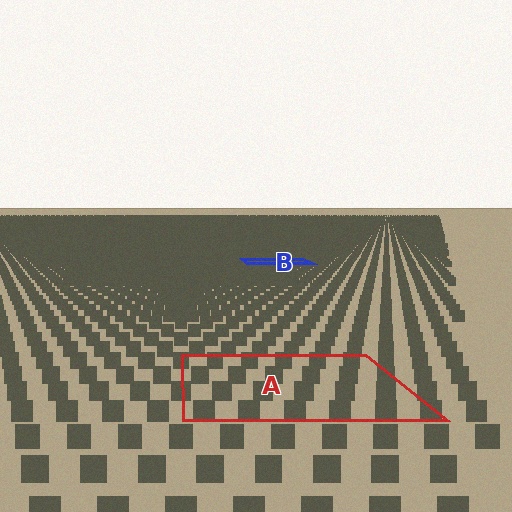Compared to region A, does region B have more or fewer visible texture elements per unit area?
Region B has more texture elements per unit area — they are packed more densely because it is farther away.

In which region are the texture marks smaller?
The texture marks are smaller in region B, because it is farther away.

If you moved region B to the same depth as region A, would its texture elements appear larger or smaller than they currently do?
They would appear larger. At a closer depth, the same texture elements are projected at a bigger on-screen size.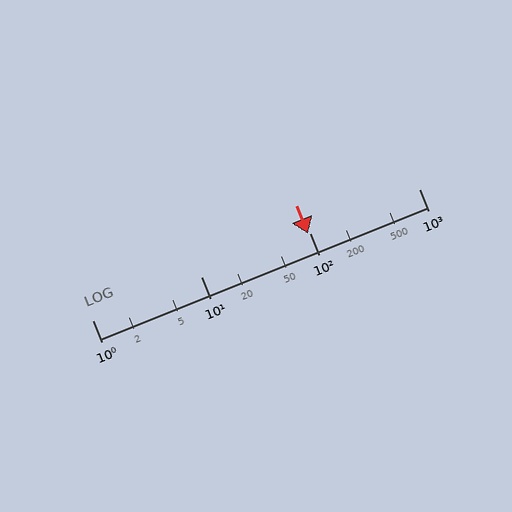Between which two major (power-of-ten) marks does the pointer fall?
The pointer is between 10 and 100.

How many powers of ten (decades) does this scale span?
The scale spans 3 decades, from 1 to 1000.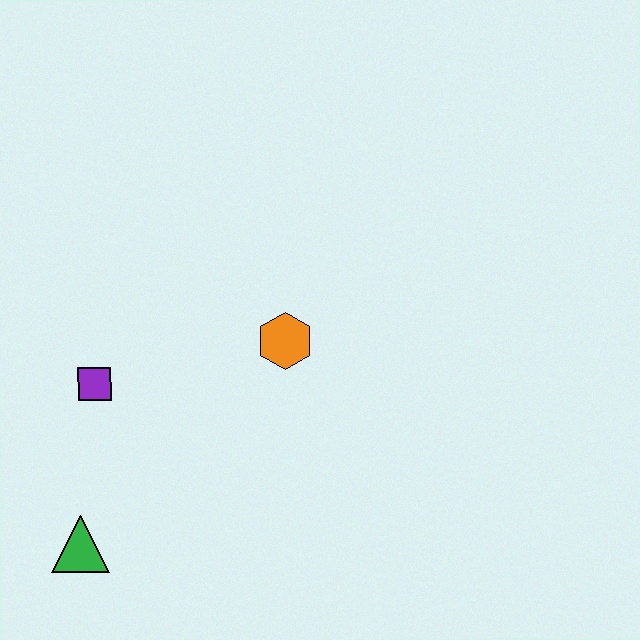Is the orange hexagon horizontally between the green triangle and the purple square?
No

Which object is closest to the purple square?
The green triangle is closest to the purple square.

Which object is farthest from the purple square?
The orange hexagon is farthest from the purple square.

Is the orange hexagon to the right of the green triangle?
Yes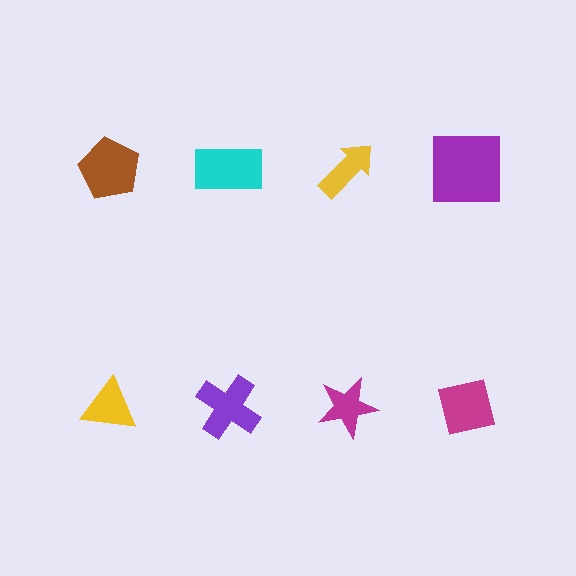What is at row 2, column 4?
A magenta square.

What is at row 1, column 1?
A brown pentagon.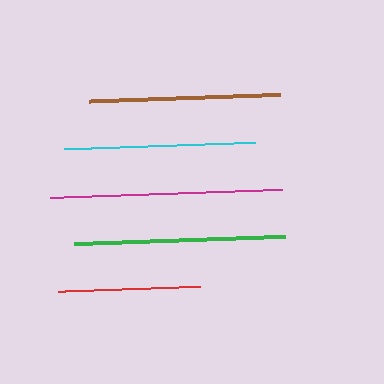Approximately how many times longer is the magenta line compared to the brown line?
The magenta line is approximately 1.2 times the length of the brown line.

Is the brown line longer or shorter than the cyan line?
The cyan line is longer than the brown line.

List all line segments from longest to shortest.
From longest to shortest: magenta, green, cyan, brown, red.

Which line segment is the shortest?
The red line is the shortest at approximately 142 pixels.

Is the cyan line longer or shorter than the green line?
The green line is longer than the cyan line.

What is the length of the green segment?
The green segment is approximately 212 pixels long.